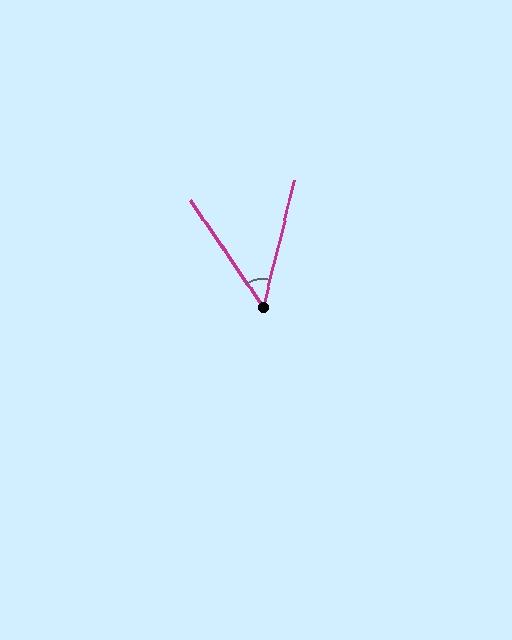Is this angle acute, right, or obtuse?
It is acute.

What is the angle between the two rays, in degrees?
Approximately 48 degrees.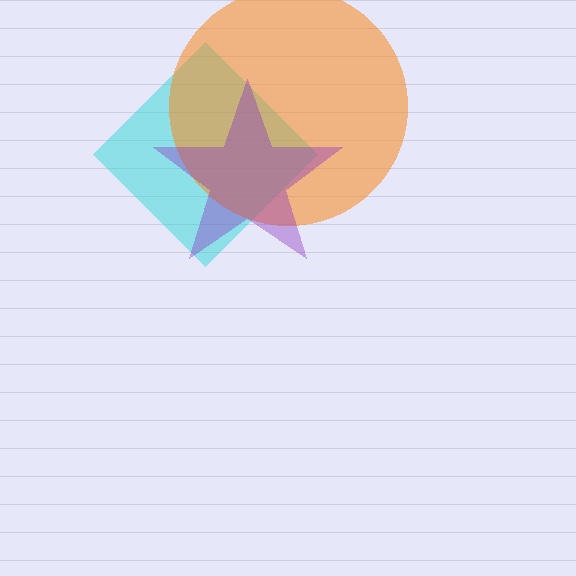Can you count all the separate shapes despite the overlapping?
Yes, there are 3 separate shapes.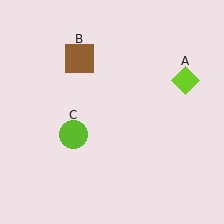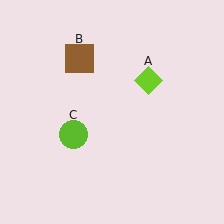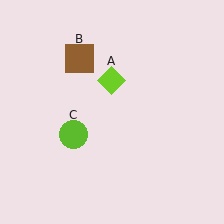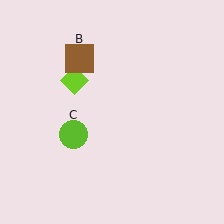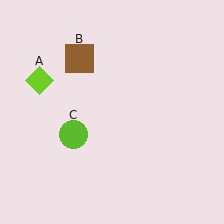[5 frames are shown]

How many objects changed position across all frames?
1 object changed position: lime diamond (object A).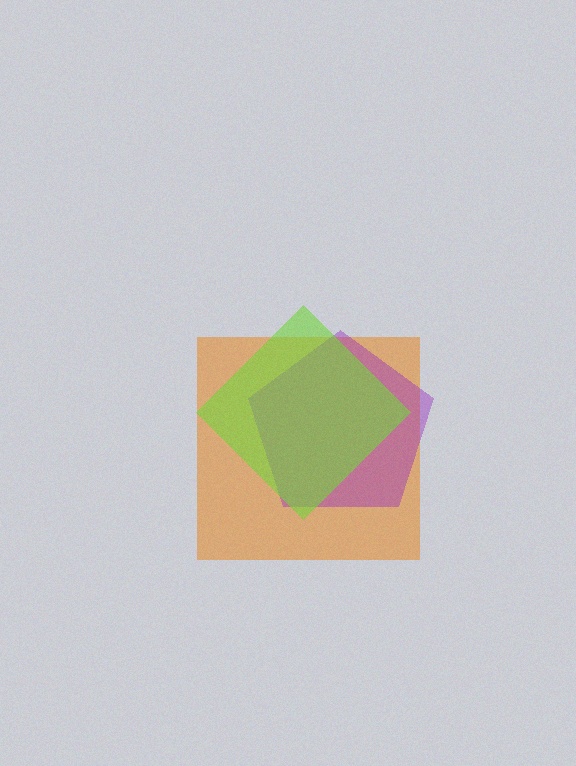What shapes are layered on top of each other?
The layered shapes are: an orange square, a purple pentagon, a lime diamond.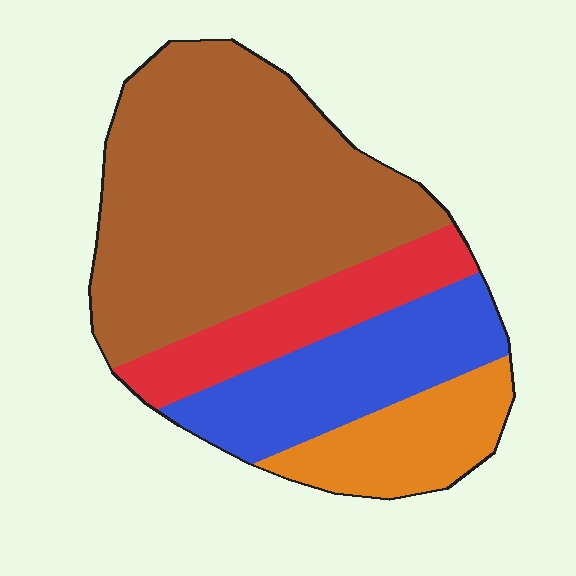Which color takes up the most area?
Brown, at roughly 50%.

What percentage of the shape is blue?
Blue takes up about one fifth (1/5) of the shape.